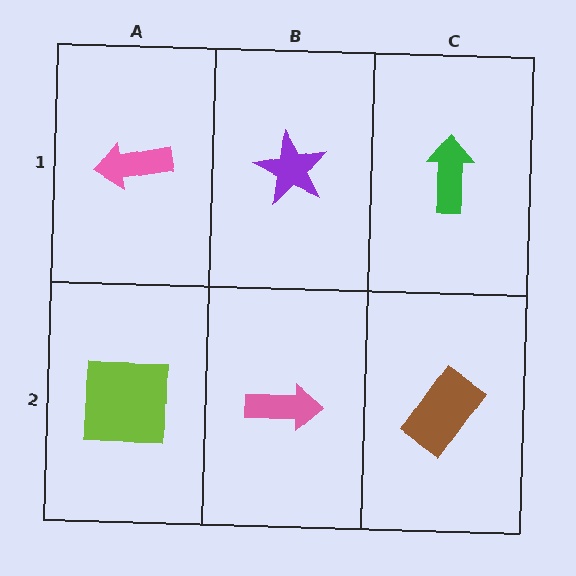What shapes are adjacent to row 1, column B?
A pink arrow (row 2, column B), a pink arrow (row 1, column A), a green arrow (row 1, column C).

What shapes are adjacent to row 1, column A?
A lime square (row 2, column A), a purple star (row 1, column B).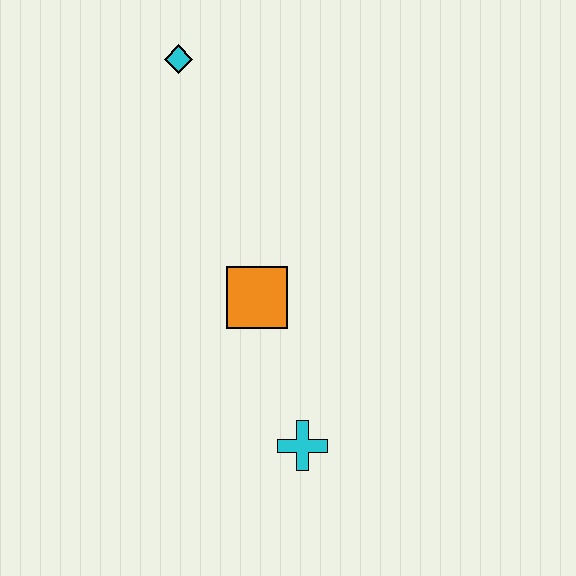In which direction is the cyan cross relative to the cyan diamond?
The cyan cross is below the cyan diamond.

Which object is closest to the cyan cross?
The orange square is closest to the cyan cross.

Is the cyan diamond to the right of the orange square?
No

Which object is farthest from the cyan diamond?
The cyan cross is farthest from the cyan diamond.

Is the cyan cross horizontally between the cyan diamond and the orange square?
No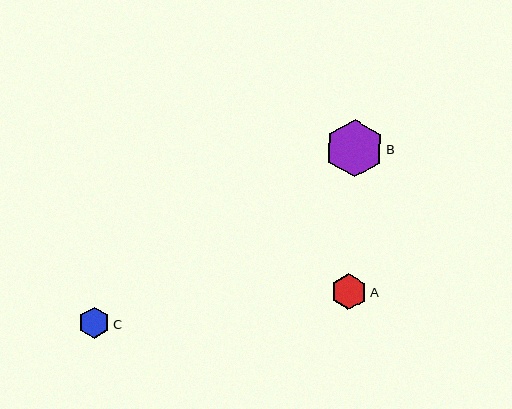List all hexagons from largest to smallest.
From largest to smallest: B, A, C.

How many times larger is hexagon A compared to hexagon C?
Hexagon A is approximately 1.2 times the size of hexagon C.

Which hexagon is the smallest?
Hexagon C is the smallest with a size of approximately 31 pixels.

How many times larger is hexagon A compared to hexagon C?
Hexagon A is approximately 1.2 times the size of hexagon C.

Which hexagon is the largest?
Hexagon B is the largest with a size of approximately 58 pixels.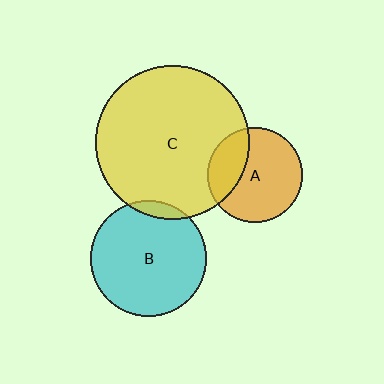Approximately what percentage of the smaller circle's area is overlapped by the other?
Approximately 5%.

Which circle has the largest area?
Circle C (yellow).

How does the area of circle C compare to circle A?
Approximately 2.6 times.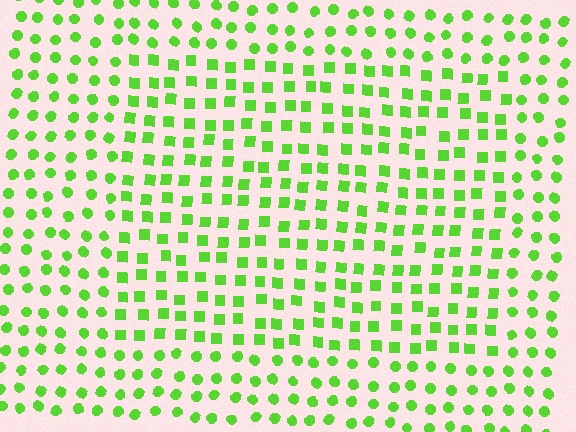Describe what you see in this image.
The image is filled with small lime elements arranged in a uniform grid. A rectangle-shaped region contains squares, while the surrounding area contains circles. The boundary is defined purely by the change in element shape.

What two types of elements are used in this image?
The image uses squares inside the rectangle region and circles outside it.